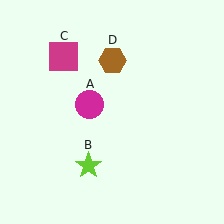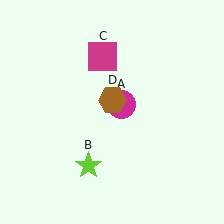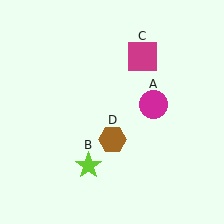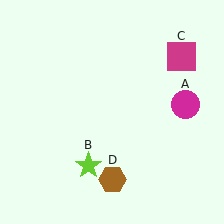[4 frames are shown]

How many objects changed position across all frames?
3 objects changed position: magenta circle (object A), magenta square (object C), brown hexagon (object D).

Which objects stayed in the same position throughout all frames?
Lime star (object B) remained stationary.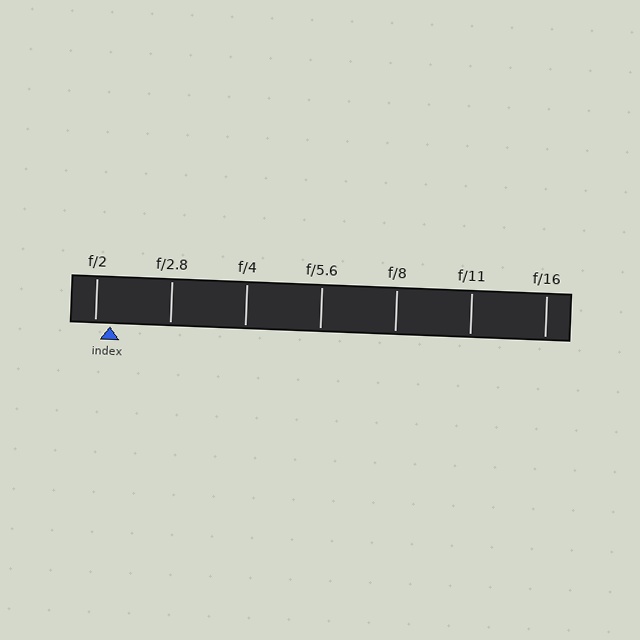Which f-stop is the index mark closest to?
The index mark is closest to f/2.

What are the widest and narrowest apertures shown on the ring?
The widest aperture shown is f/2 and the narrowest is f/16.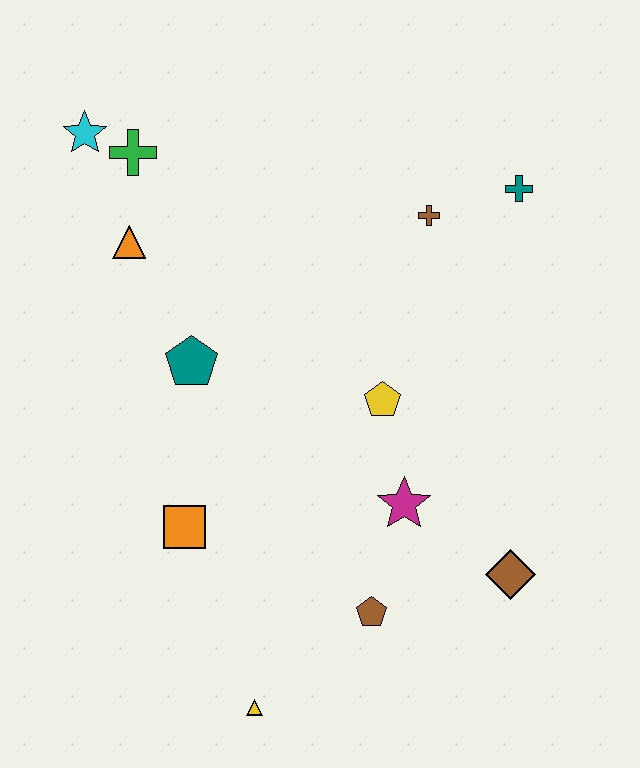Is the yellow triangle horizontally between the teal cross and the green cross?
Yes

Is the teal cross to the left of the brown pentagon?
No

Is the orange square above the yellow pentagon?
No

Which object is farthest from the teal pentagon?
The brown diamond is farthest from the teal pentagon.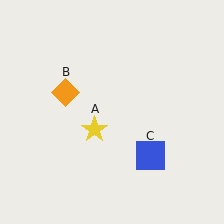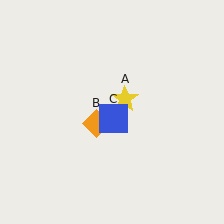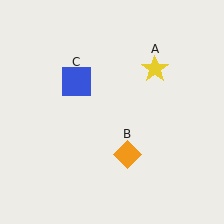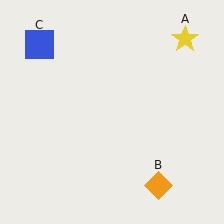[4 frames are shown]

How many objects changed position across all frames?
3 objects changed position: yellow star (object A), orange diamond (object B), blue square (object C).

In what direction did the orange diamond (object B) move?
The orange diamond (object B) moved down and to the right.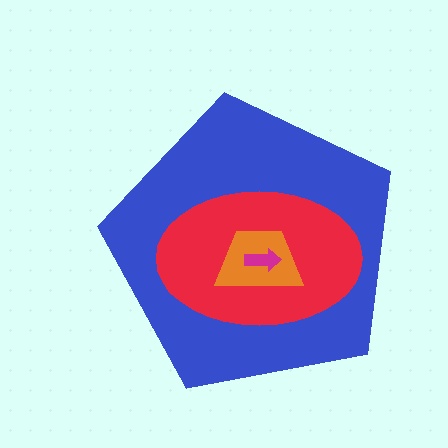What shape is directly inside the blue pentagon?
The red ellipse.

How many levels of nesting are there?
4.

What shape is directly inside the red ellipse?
The orange trapezoid.